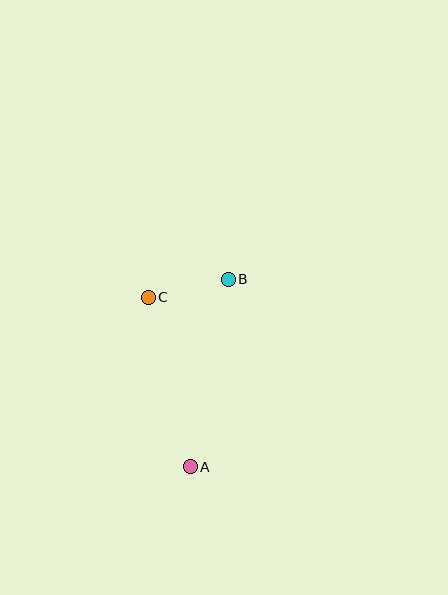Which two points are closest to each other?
Points B and C are closest to each other.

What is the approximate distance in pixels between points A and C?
The distance between A and C is approximately 175 pixels.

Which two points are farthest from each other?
Points A and B are farthest from each other.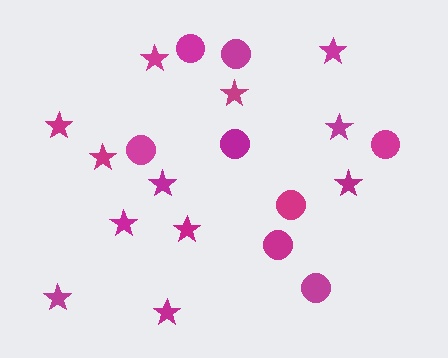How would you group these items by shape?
There are 2 groups: one group of circles (8) and one group of stars (12).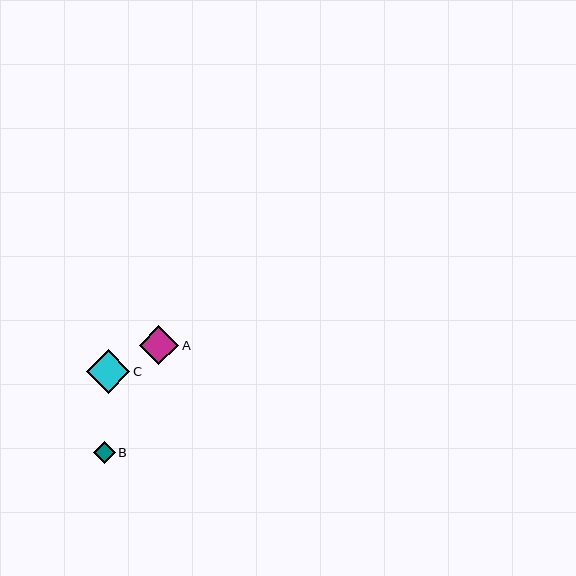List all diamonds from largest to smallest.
From largest to smallest: C, A, B.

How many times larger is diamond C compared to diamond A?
Diamond C is approximately 1.1 times the size of diamond A.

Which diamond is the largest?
Diamond C is the largest with a size of approximately 44 pixels.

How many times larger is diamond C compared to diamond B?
Diamond C is approximately 2.1 times the size of diamond B.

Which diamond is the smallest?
Diamond B is the smallest with a size of approximately 21 pixels.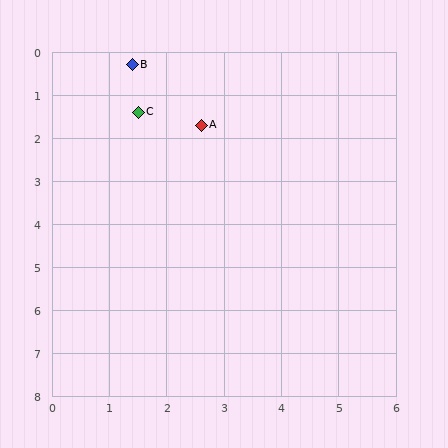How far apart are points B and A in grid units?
Points B and A are about 1.8 grid units apart.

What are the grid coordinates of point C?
Point C is at approximately (1.5, 1.4).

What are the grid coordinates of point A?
Point A is at approximately (2.6, 1.7).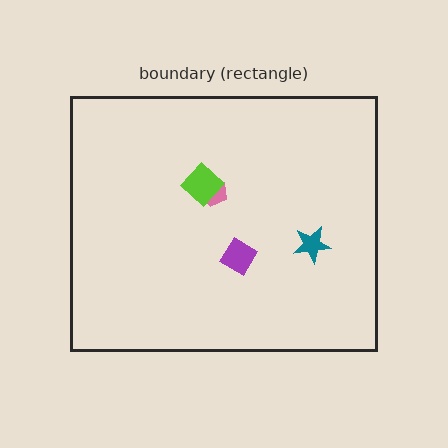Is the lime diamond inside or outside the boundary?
Inside.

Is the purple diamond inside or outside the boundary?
Inside.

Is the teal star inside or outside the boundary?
Inside.